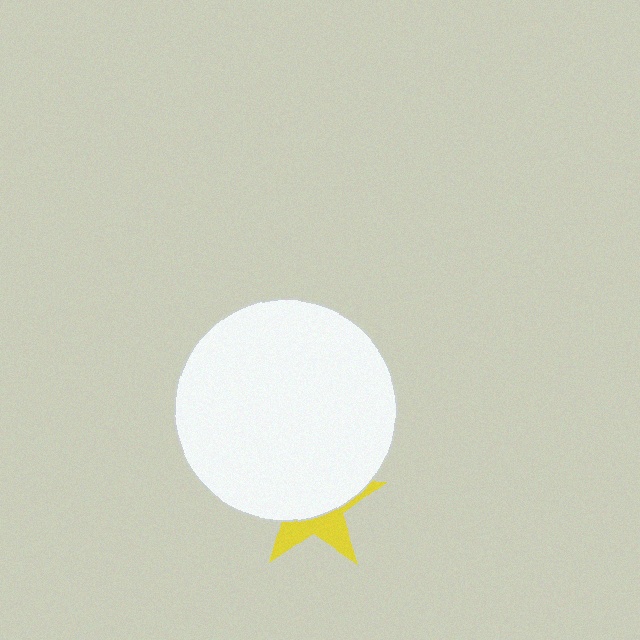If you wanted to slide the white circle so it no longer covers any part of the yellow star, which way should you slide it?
Slide it up — that is the most direct way to separate the two shapes.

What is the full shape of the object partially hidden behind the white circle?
The partially hidden object is a yellow star.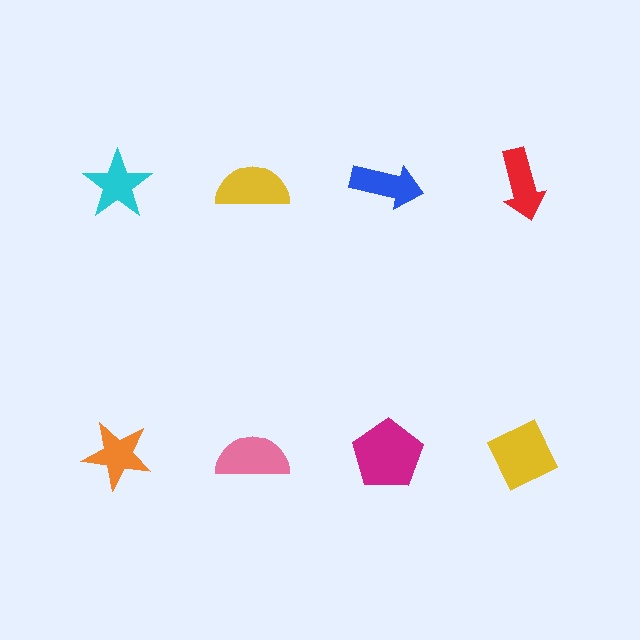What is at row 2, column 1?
An orange star.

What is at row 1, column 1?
A cyan star.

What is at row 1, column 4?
A red arrow.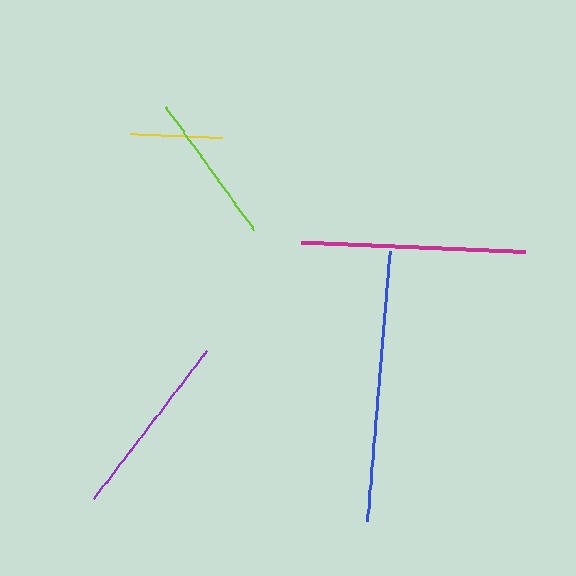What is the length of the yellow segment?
The yellow segment is approximately 93 pixels long.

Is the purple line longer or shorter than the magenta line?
The magenta line is longer than the purple line.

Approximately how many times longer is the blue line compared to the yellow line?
The blue line is approximately 2.9 times the length of the yellow line.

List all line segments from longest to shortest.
From longest to shortest: blue, magenta, purple, lime, yellow.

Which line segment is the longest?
The blue line is the longest at approximately 270 pixels.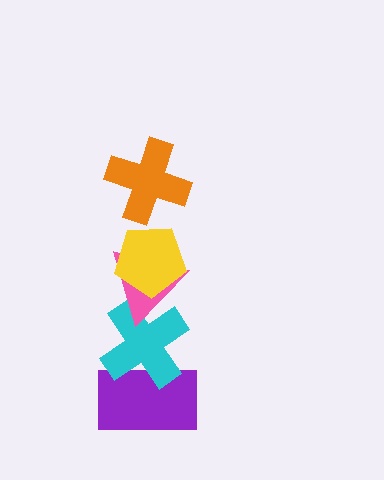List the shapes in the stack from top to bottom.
From top to bottom: the orange cross, the yellow pentagon, the pink triangle, the cyan cross, the purple rectangle.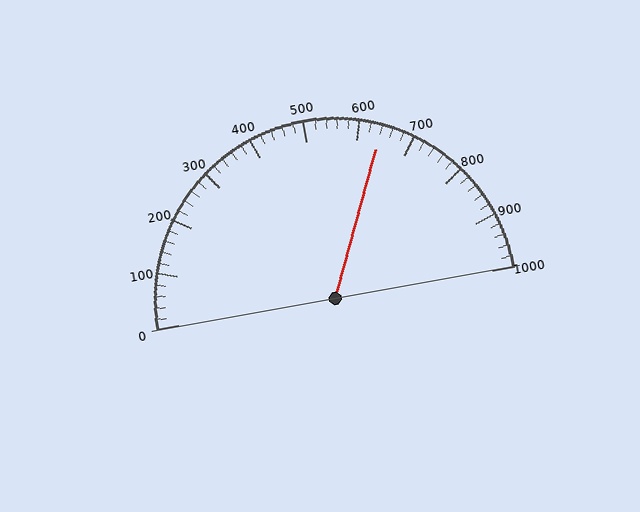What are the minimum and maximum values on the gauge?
The gauge ranges from 0 to 1000.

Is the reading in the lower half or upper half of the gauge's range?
The reading is in the upper half of the range (0 to 1000).